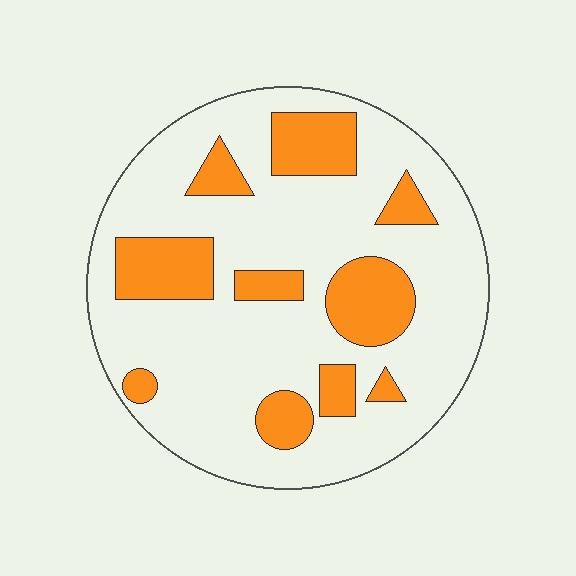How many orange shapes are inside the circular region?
10.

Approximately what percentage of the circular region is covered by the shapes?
Approximately 25%.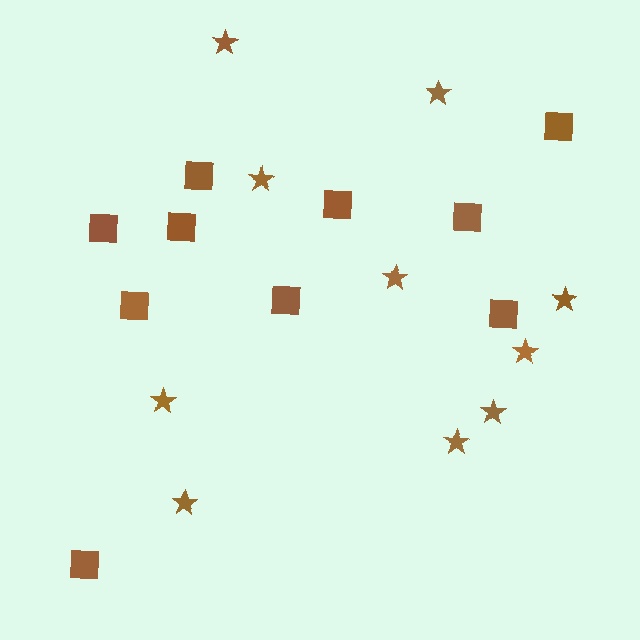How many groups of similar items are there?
There are 2 groups: one group of squares (10) and one group of stars (10).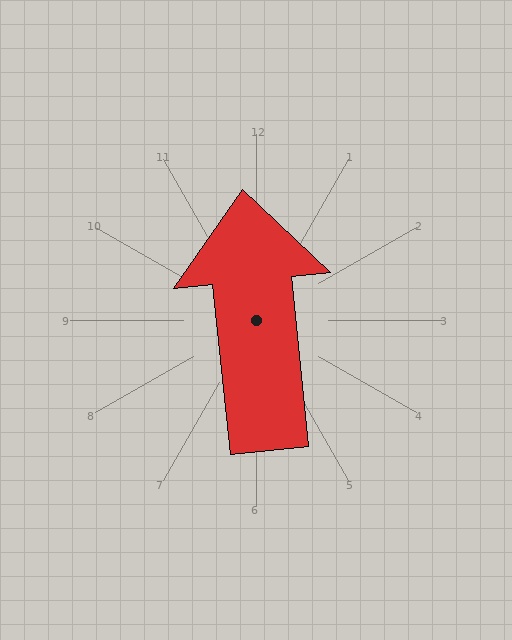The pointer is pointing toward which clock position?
Roughly 12 o'clock.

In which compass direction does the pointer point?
North.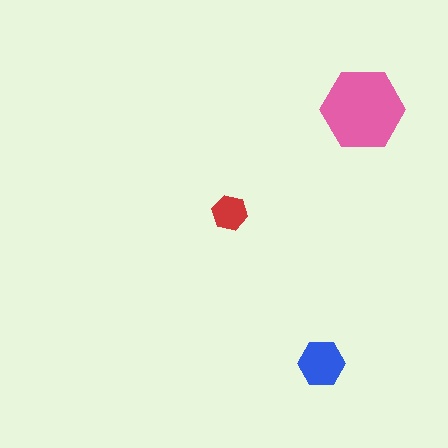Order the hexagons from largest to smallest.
the pink one, the blue one, the red one.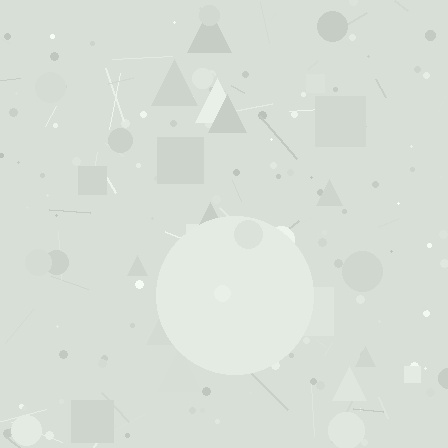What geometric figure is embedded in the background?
A circle is embedded in the background.